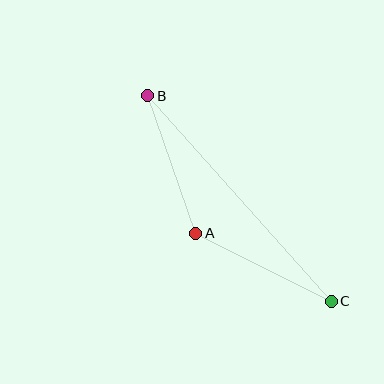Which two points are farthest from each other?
Points B and C are farthest from each other.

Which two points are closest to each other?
Points A and B are closest to each other.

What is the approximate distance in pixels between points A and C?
The distance between A and C is approximately 152 pixels.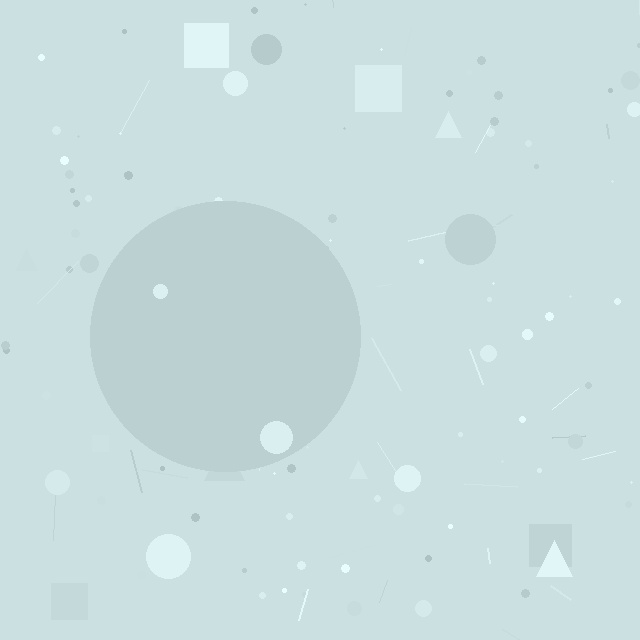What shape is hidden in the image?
A circle is hidden in the image.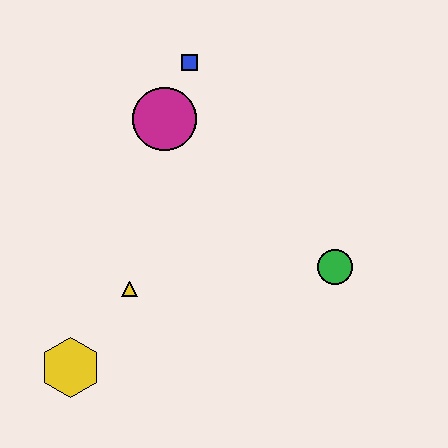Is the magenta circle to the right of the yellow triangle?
Yes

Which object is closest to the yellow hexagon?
The yellow triangle is closest to the yellow hexagon.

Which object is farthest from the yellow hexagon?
The blue square is farthest from the yellow hexagon.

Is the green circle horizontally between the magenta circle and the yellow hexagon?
No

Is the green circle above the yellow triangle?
Yes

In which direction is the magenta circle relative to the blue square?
The magenta circle is below the blue square.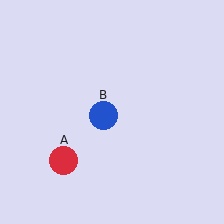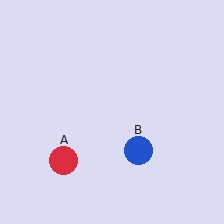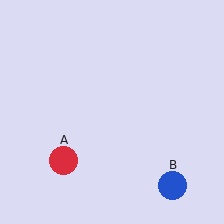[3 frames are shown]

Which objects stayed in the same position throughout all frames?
Red circle (object A) remained stationary.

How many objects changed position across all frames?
1 object changed position: blue circle (object B).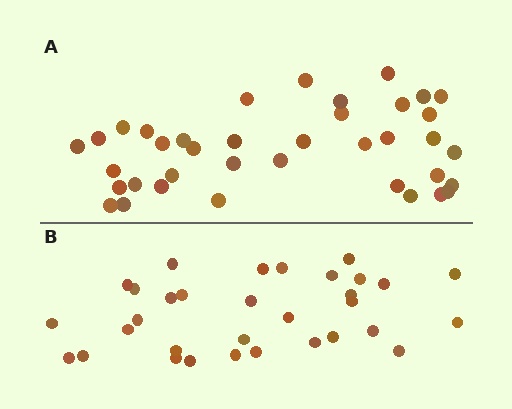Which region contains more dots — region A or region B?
Region A (the top region) has more dots.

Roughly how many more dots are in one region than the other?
Region A has about 6 more dots than region B.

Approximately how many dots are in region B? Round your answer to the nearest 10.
About 30 dots. (The exact count is 32, which rounds to 30.)